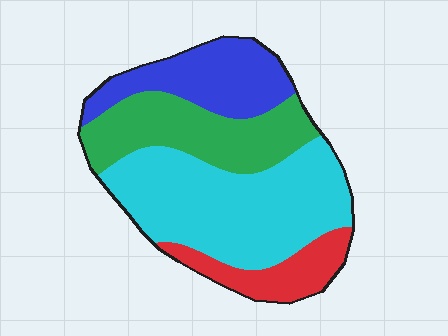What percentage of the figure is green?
Green takes up less than a quarter of the figure.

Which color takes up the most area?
Cyan, at roughly 45%.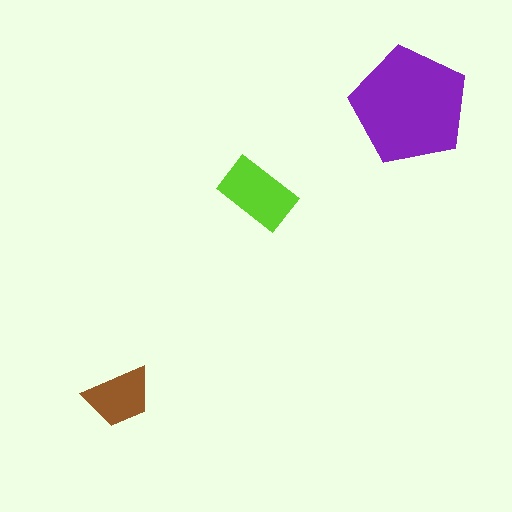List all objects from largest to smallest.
The purple pentagon, the lime rectangle, the brown trapezoid.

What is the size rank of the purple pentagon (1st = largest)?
1st.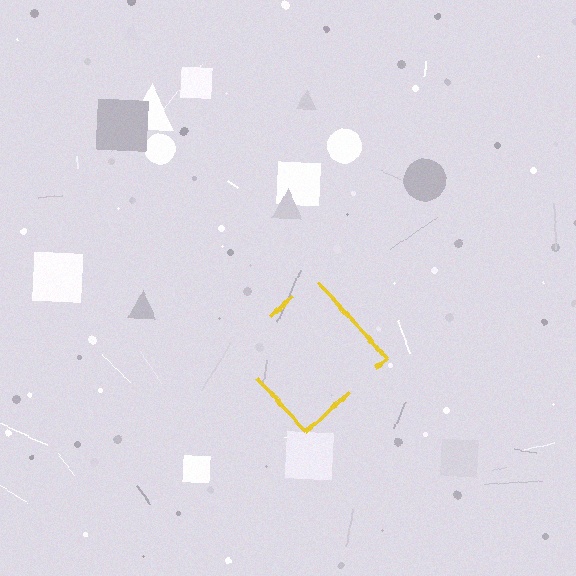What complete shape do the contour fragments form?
The contour fragments form a diamond.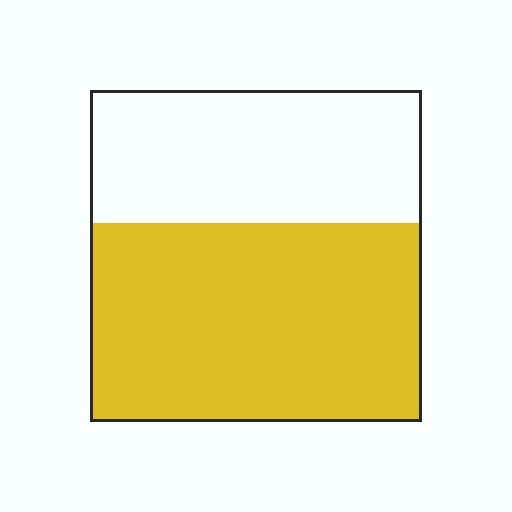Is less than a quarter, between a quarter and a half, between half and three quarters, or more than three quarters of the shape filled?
Between half and three quarters.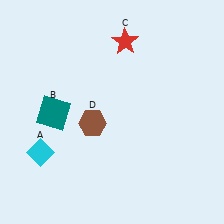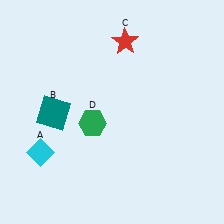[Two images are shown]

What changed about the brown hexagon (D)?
In Image 1, D is brown. In Image 2, it changed to green.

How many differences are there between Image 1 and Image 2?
There is 1 difference between the two images.